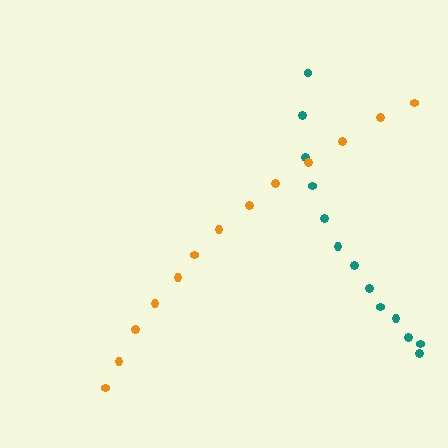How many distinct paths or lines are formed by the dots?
There are 2 distinct paths.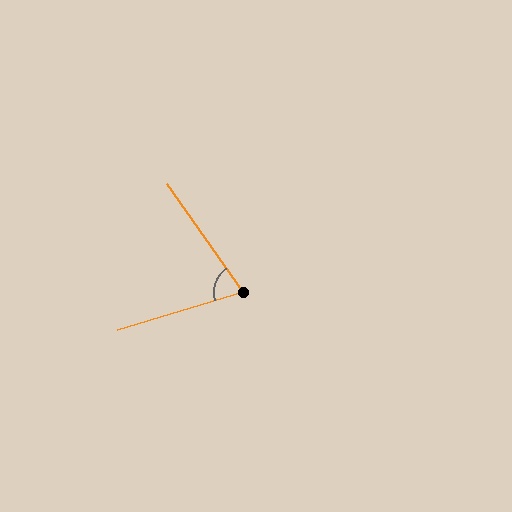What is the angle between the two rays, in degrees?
Approximately 72 degrees.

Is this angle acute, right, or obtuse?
It is acute.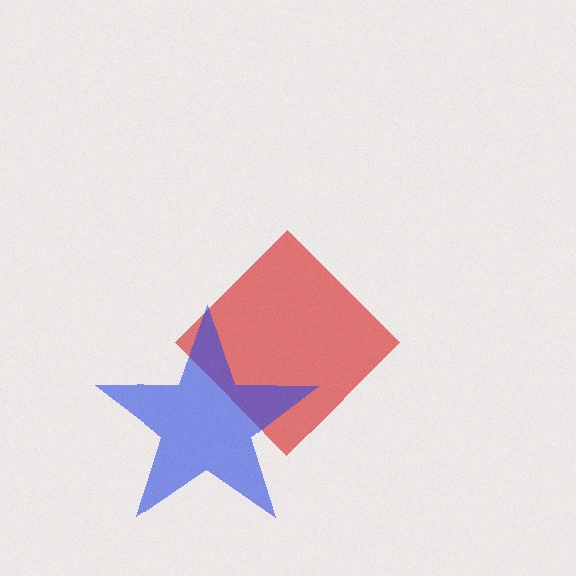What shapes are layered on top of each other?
The layered shapes are: a red diamond, a blue star.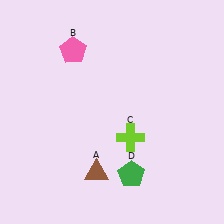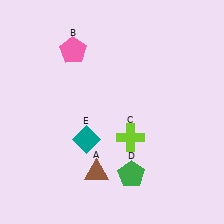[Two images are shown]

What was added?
A teal diamond (E) was added in Image 2.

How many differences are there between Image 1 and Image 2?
There is 1 difference between the two images.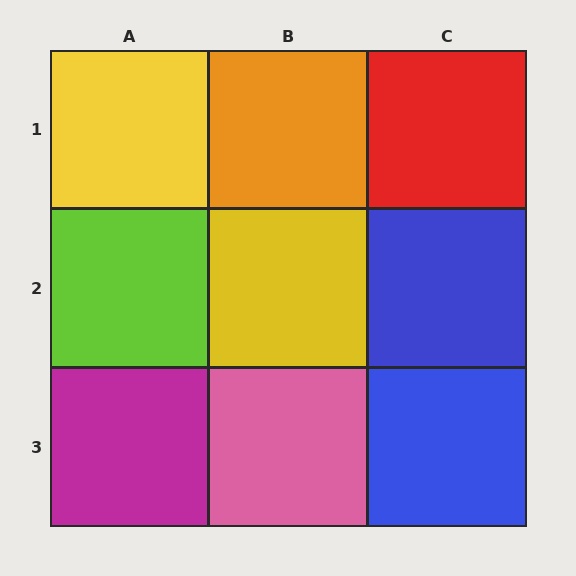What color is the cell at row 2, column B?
Yellow.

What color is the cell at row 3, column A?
Magenta.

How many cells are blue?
2 cells are blue.